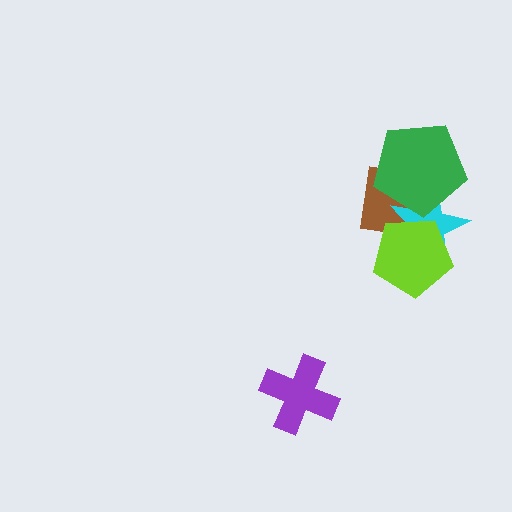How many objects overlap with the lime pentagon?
2 objects overlap with the lime pentagon.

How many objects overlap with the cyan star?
3 objects overlap with the cyan star.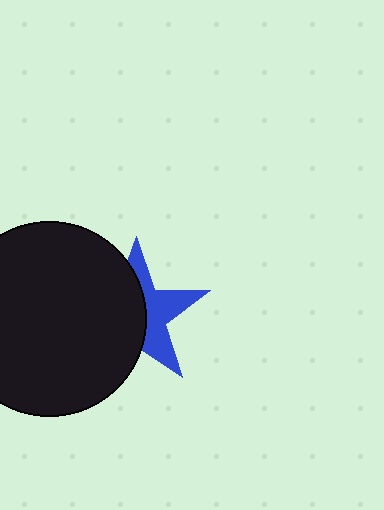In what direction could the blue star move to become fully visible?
The blue star could move right. That would shift it out from behind the black circle entirely.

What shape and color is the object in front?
The object in front is a black circle.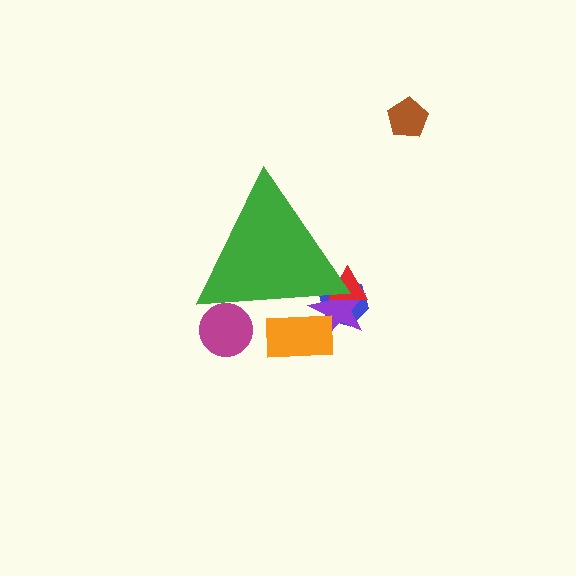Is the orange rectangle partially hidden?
Yes, the orange rectangle is partially hidden behind the green triangle.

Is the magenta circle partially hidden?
Yes, the magenta circle is partially hidden behind the green triangle.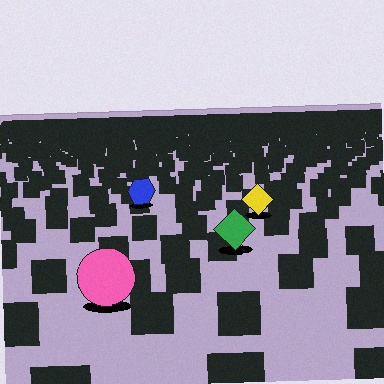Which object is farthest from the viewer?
The blue hexagon is farthest from the viewer. It appears smaller and the ground texture around it is denser.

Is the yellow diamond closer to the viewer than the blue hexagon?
Yes. The yellow diamond is closer — you can tell from the texture gradient: the ground texture is coarser near it.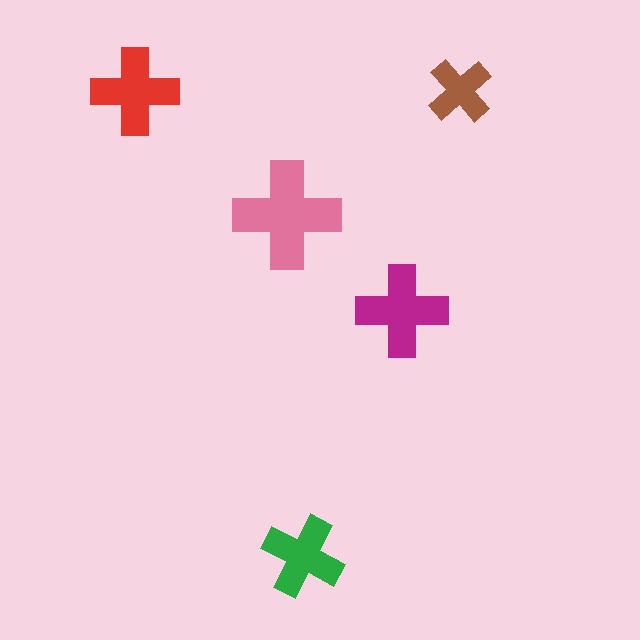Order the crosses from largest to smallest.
the pink one, the magenta one, the red one, the green one, the brown one.